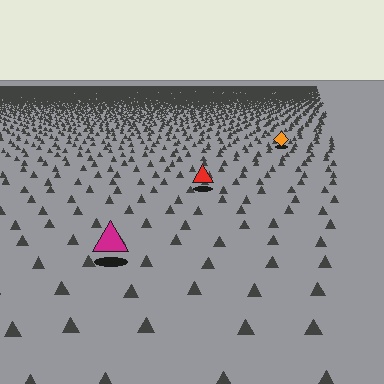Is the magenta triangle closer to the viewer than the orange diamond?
Yes. The magenta triangle is closer — you can tell from the texture gradient: the ground texture is coarser near it.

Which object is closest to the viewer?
The magenta triangle is closest. The texture marks near it are larger and more spread out.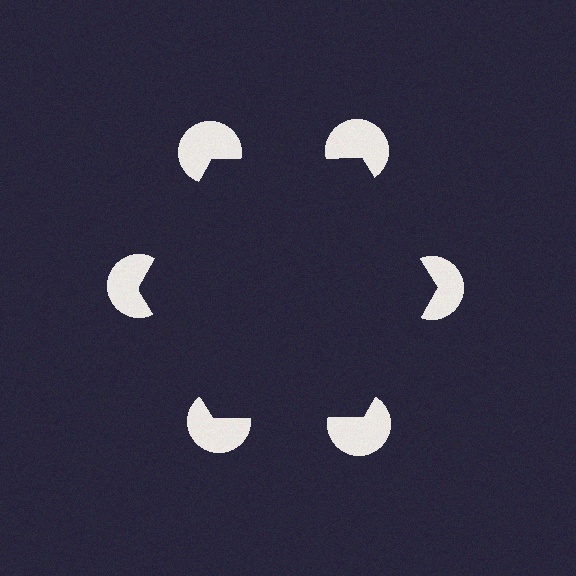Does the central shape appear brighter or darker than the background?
It typically appears slightly darker than the background, even though no actual brightness change is drawn.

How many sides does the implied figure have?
6 sides.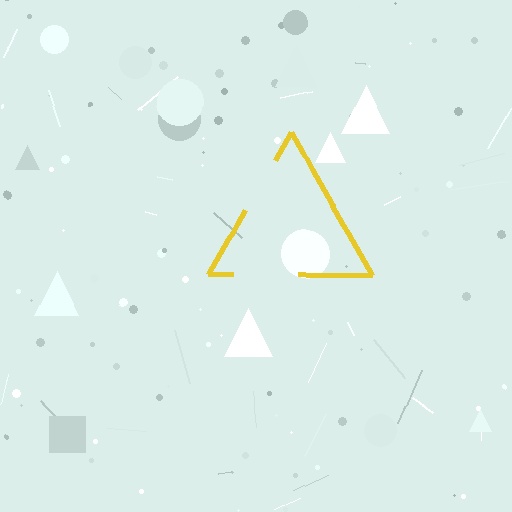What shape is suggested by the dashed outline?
The dashed outline suggests a triangle.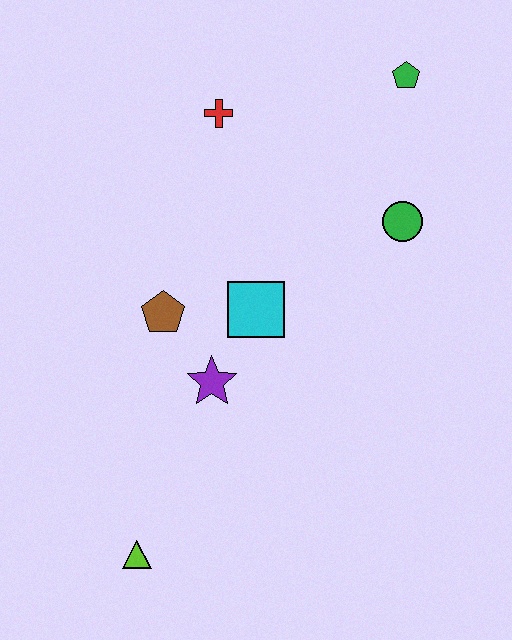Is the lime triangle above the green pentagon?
No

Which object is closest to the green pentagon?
The green circle is closest to the green pentagon.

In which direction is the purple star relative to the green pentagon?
The purple star is below the green pentagon.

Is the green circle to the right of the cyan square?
Yes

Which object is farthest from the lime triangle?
The green pentagon is farthest from the lime triangle.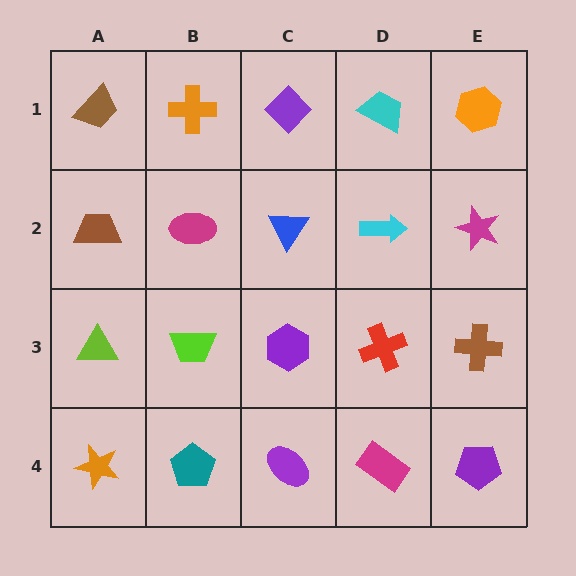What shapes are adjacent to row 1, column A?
A brown trapezoid (row 2, column A), an orange cross (row 1, column B).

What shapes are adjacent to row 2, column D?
A cyan trapezoid (row 1, column D), a red cross (row 3, column D), a blue triangle (row 2, column C), a magenta star (row 2, column E).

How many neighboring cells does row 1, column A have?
2.